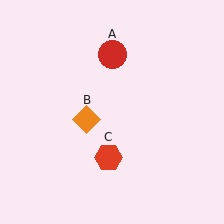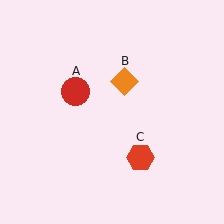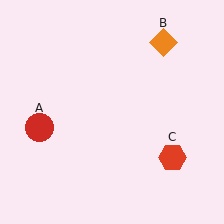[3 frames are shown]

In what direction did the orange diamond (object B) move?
The orange diamond (object B) moved up and to the right.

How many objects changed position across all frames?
3 objects changed position: red circle (object A), orange diamond (object B), red hexagon (object C).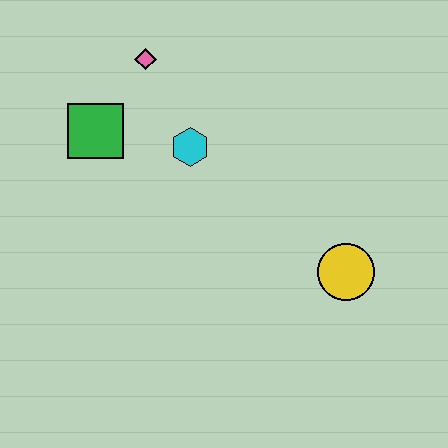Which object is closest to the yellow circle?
The cyan hexagon is closest to the yellow circle.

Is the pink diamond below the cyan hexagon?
No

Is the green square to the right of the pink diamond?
No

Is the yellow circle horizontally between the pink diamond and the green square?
No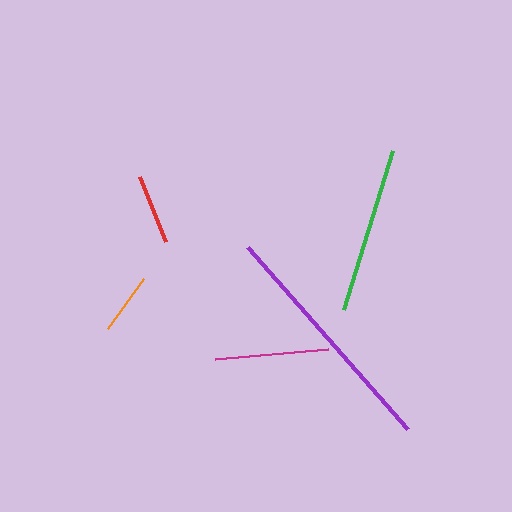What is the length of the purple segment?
The purple segment is approximately 242 pixels long.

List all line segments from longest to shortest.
From longest to shortest: purple, green, magenta, red, orange.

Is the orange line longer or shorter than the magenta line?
The magenta line is longer than the orange line.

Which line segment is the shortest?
The orange line is the shortest at approximately 62 pixels.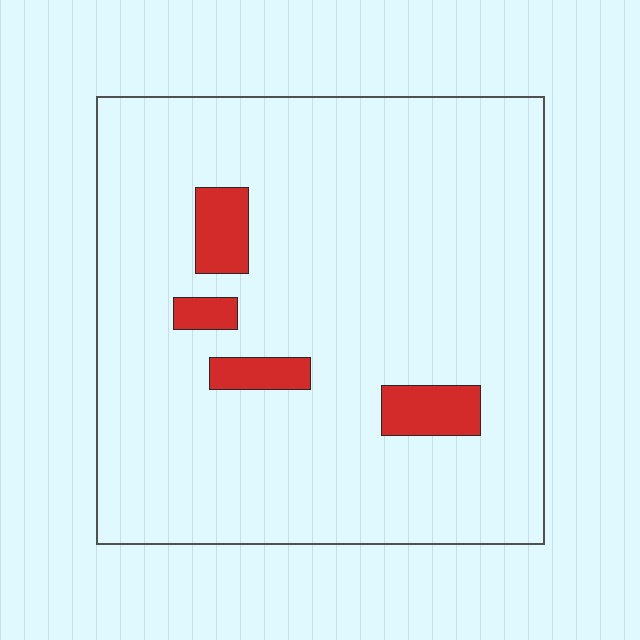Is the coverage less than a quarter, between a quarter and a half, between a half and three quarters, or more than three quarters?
Less than a quarter.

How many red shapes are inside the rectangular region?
4.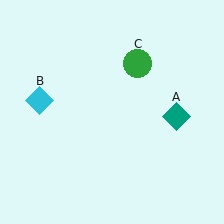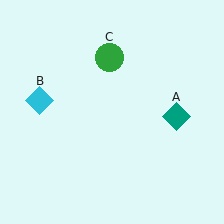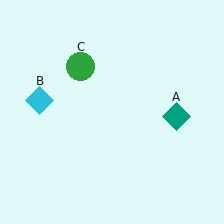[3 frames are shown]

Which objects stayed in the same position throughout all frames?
Teal diamond (object A) and cyan diamond (object B) remained stationary.